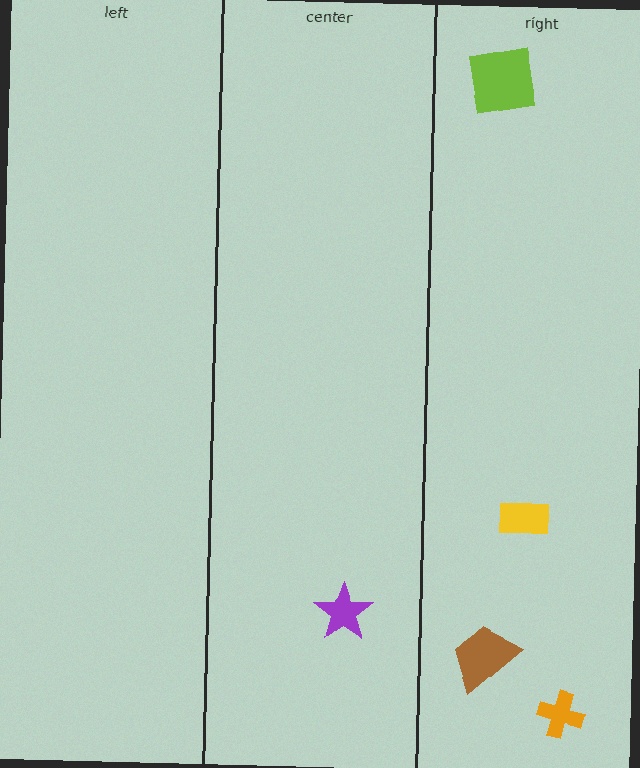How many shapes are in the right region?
4.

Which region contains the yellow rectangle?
The right region.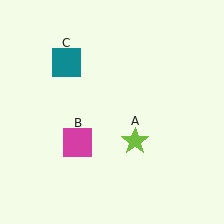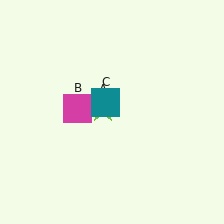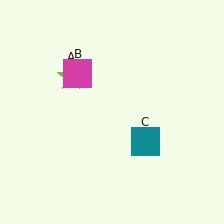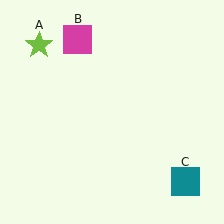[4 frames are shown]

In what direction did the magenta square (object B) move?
The magenta square (object B) moved up.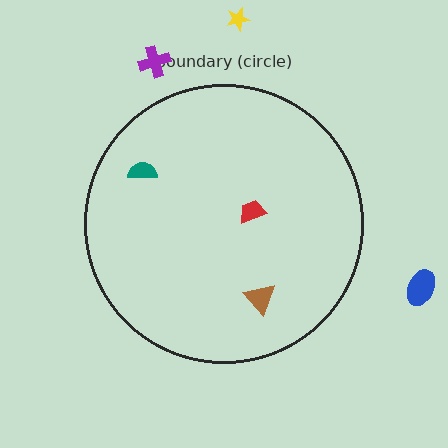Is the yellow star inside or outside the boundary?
Outside.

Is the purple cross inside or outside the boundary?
Outside.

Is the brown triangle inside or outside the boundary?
Inside.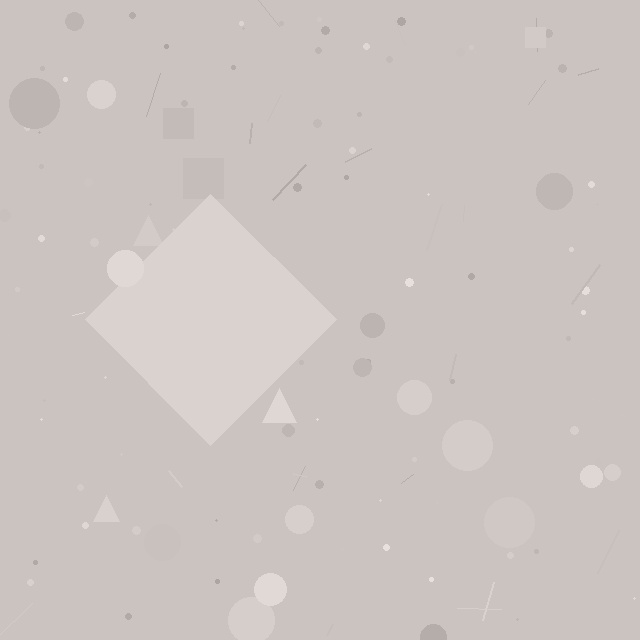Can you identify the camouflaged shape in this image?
The camouflaged shape is a diamond.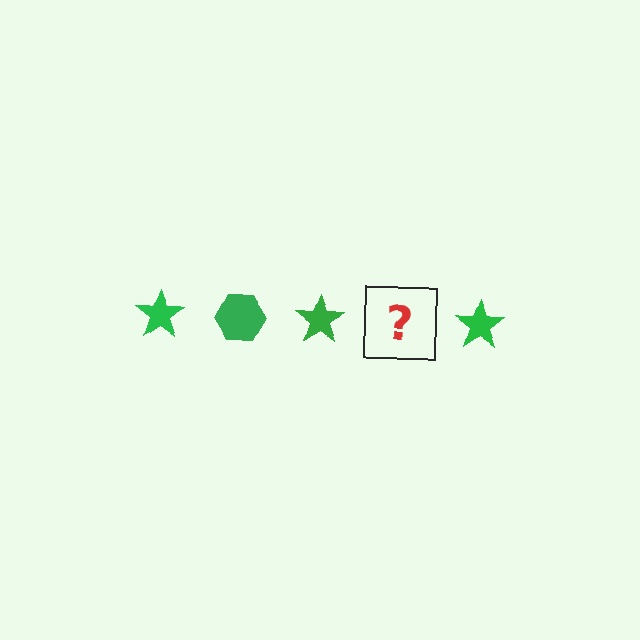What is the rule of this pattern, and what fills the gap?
The rule is that the pattern cycles through star, hexagon shapes in green. The gap should be filled with a green hexagon.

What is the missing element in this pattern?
The missing element is a green hexagon.